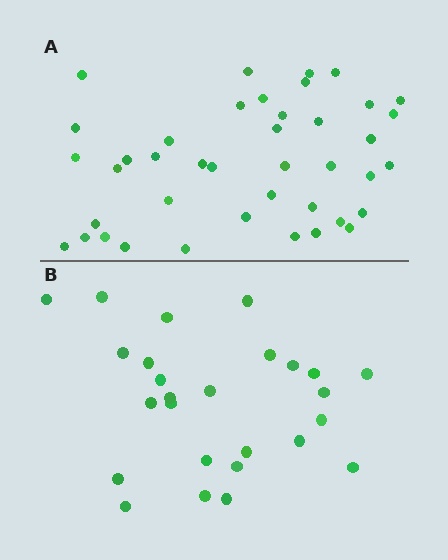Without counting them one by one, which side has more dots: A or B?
Region A (the top region) has more dots.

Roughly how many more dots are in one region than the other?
Region A has approximately 15 more dots than region B.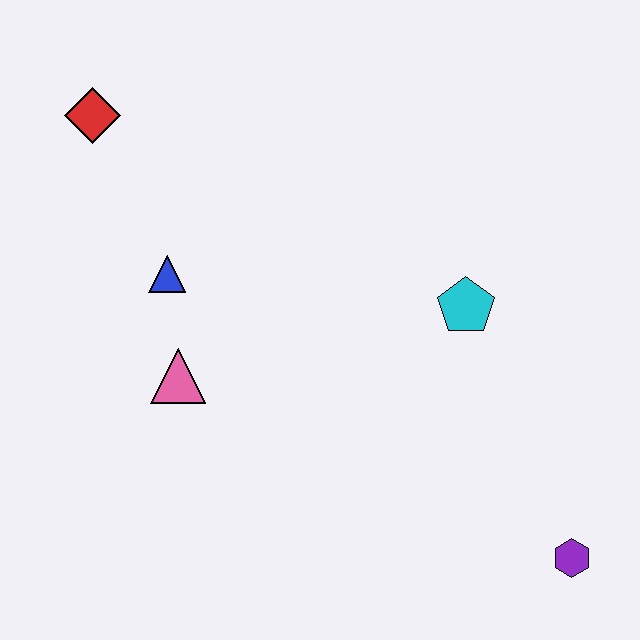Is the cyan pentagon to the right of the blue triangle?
Yes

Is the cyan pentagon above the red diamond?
No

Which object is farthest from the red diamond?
The purple hexagon is farthest from the red diamond.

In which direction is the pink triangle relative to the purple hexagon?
The pink triangle is to the left of the purple hexagon.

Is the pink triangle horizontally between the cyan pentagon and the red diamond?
Yes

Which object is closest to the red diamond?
The blue triangle is closest to the red diamond.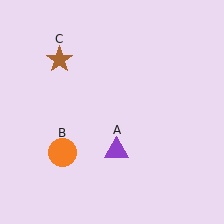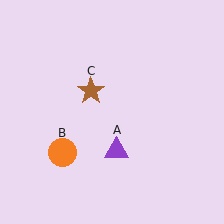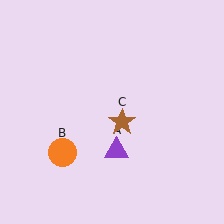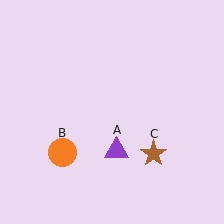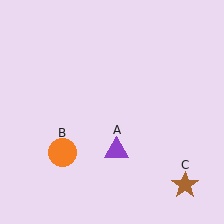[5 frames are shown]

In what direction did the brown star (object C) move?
The brown star (object C) moved down and to the right.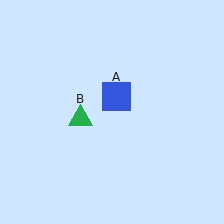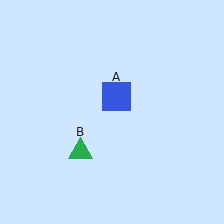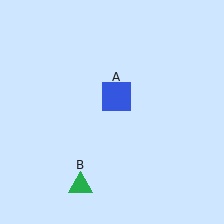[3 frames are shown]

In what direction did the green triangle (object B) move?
The green triangle (object B) moved down.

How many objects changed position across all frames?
1 object changed position: green triangle (object B).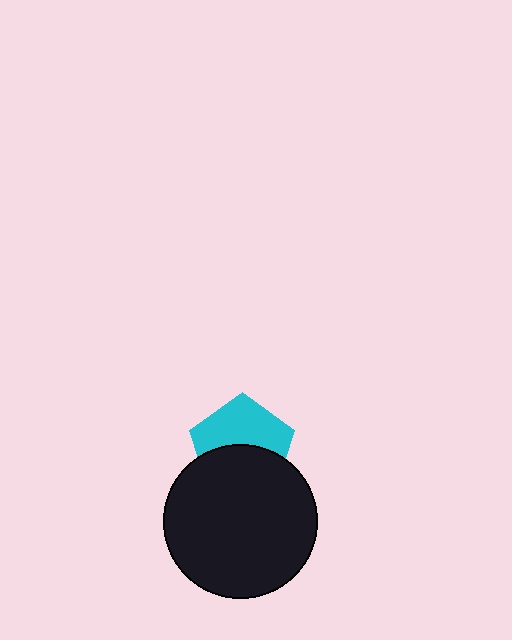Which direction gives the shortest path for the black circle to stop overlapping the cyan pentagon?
Moving down gives the shortest separation.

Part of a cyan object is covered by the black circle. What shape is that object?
It is a pentagon.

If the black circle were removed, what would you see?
You would see the complete cyan pentagon.